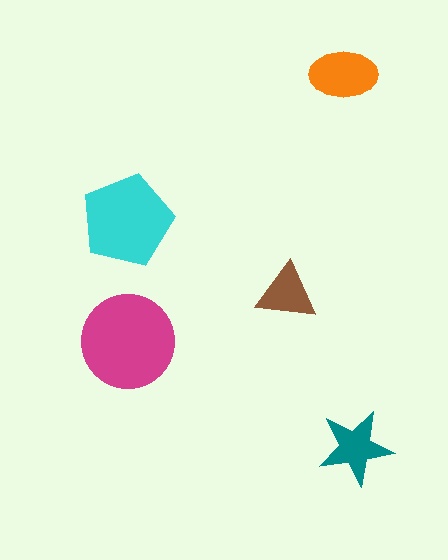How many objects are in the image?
There are 5 objects in the image.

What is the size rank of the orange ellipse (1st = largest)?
3rd.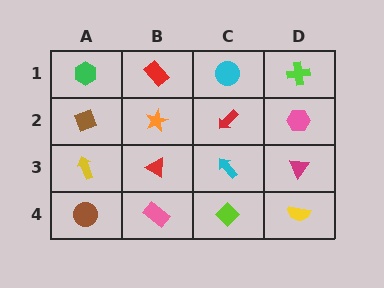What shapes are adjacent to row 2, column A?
A green hexagon (row 1, column A), a yellow arrow (row 3, column A), an orange star (row 2, column B).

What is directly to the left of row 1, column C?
A red rectangle.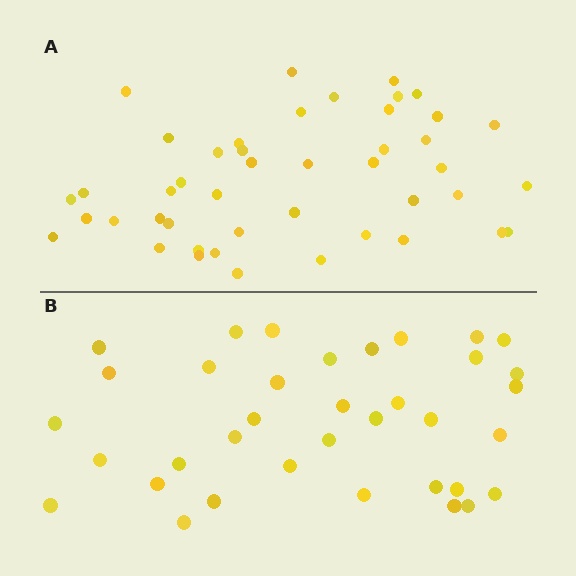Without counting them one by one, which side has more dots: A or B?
Region A (the top region) has more dots.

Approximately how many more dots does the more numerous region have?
Region A has roughly 8 or so more dots than region B.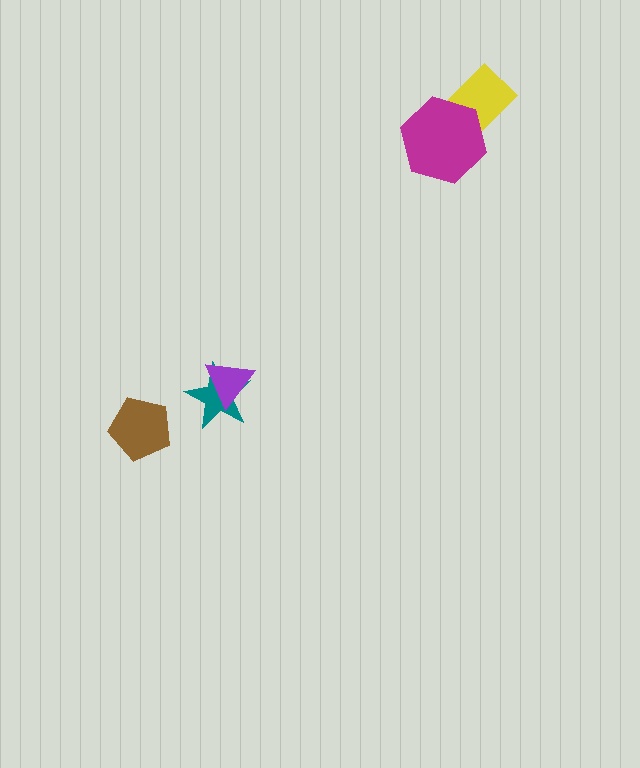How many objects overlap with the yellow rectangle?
1 object overlaps with the yellow rectangle.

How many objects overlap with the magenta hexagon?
1 object overlaps with the magenta hexagon.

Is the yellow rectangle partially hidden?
Yes, it is partially covered by another shape.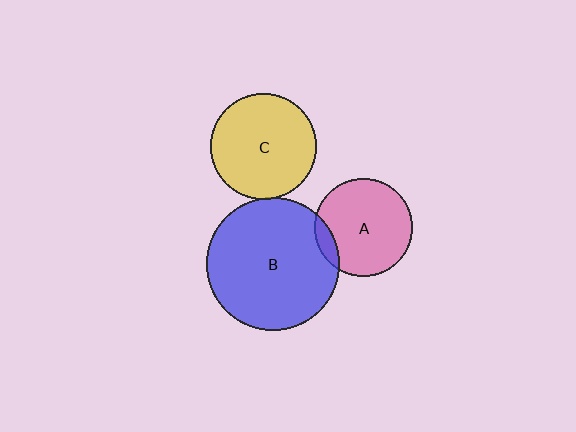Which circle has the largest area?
Circle B (blue).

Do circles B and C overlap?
Yes.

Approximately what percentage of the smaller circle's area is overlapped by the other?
Approximately 5%.